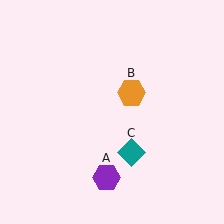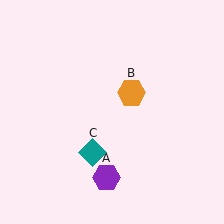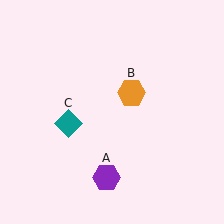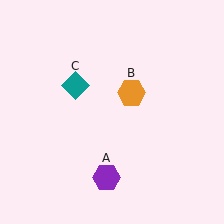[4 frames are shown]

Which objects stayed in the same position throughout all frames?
Purple hexagon (object A) and orange hexagon (object B) remained stationary.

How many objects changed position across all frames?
1 object changed position: teal diamond (object C).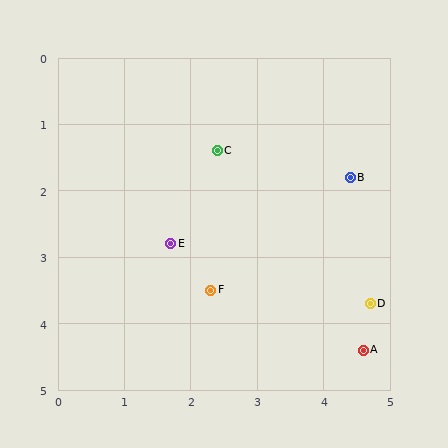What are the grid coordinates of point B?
Point B is at approximately (4.4, 1.8).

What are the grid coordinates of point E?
Point E is at approximately (1.7, 2.8).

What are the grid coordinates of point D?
Point D is at approximately (4.7, 3.7).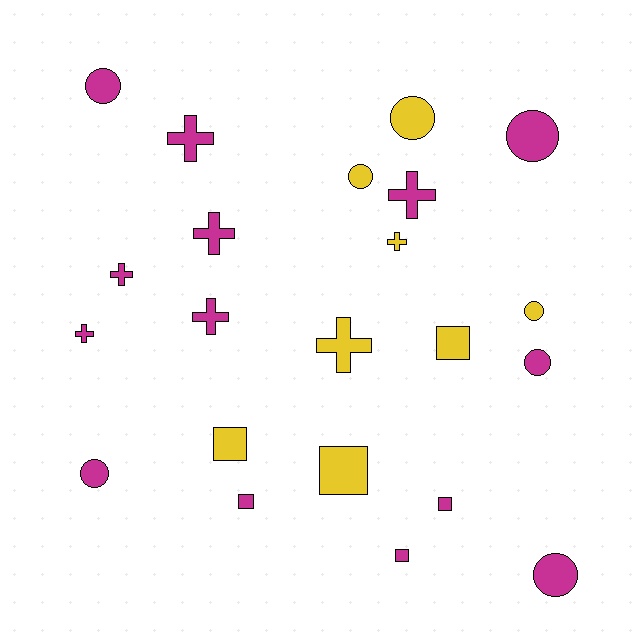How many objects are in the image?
There are 22 objects.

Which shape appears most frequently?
Cross, with 8 objects.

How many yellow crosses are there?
There are 2 yellow crosses.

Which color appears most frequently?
Magenta, with 14 objects.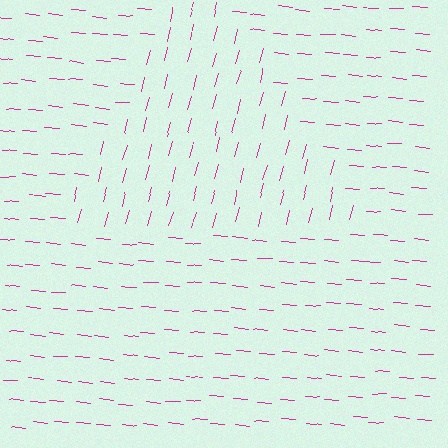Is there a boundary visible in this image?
Yes, there is a texture boundary formed by a change in line orientation.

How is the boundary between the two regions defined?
The boundary is defined purely by a change in line orientation (approximately 80 degrees difference). All lines are the same color and thickness.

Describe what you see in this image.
The image is filled with small magenta line segments. A triangle region in the image has lines oriented differently from the surrounding lines, creating a visible texture boundary.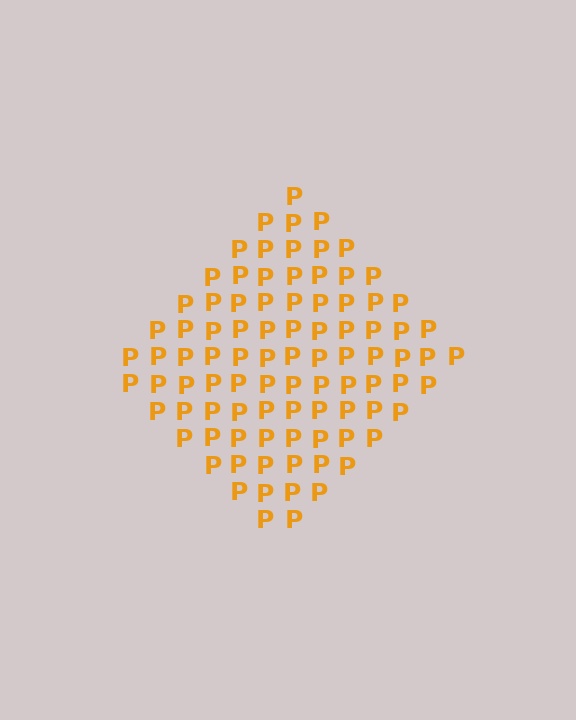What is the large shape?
The large shape is a diamond.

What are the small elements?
The small elements are letter P's.